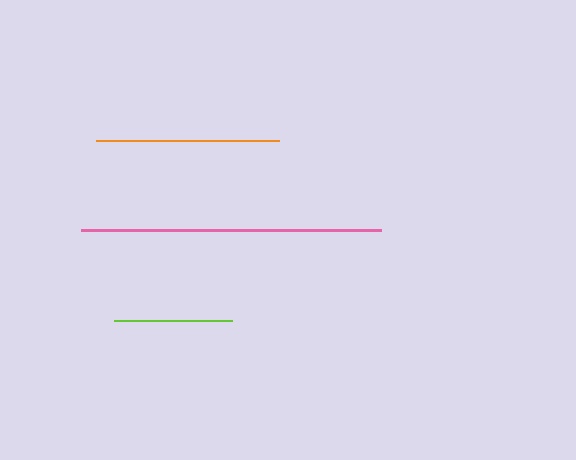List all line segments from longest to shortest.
From longest to shortest: pink, orange, lime.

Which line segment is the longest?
The pink line is the longest at approximately 300 pixels.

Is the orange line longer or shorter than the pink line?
The pink line is longer than the orange line.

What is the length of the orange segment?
The orange segment is approximately 183 pixels long.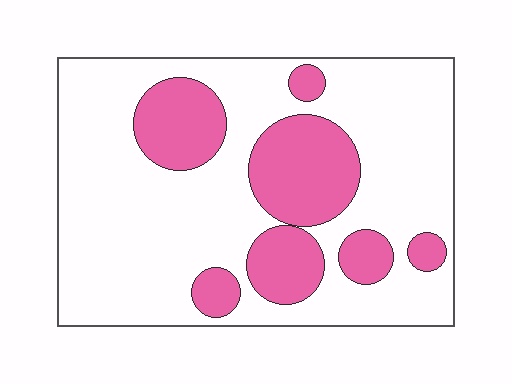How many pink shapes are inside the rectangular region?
7.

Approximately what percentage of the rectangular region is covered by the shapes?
Approximately 25%.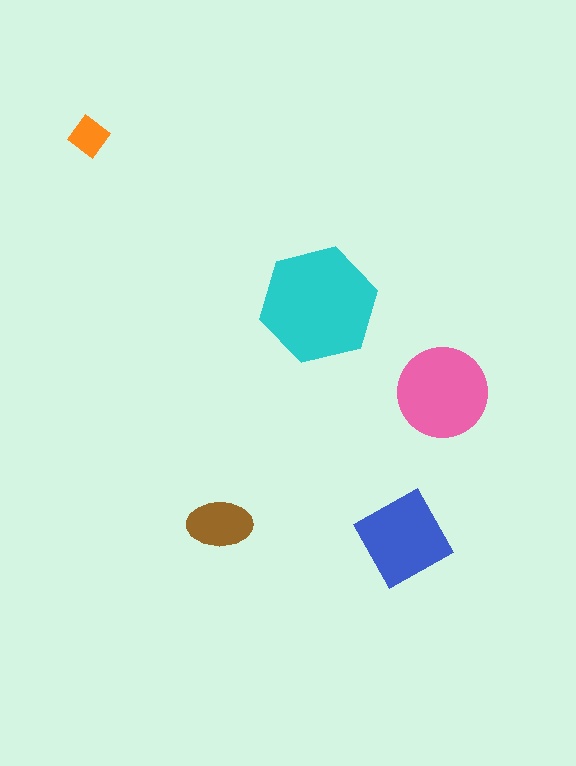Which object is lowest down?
The blue square is bottommost.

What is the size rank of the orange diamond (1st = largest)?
5th.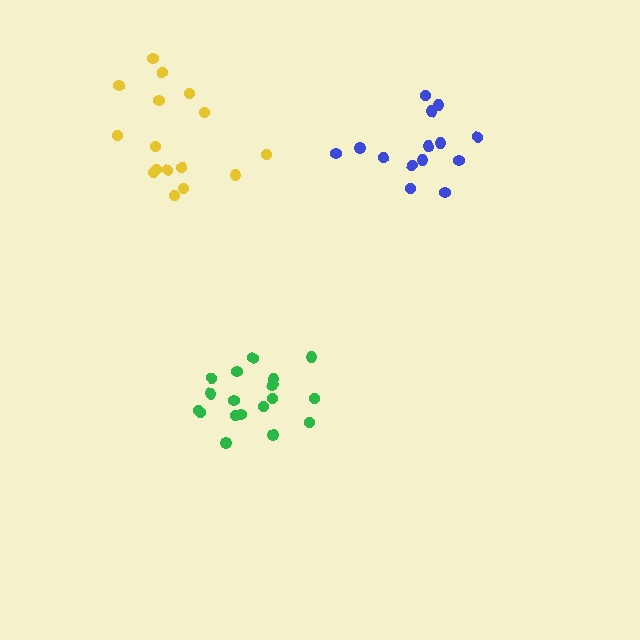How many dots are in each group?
Group 1: 18 dots, Group 2: 14 dots, Group 3: 16 dots (48 total).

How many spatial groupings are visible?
There are 3 spatial groupings.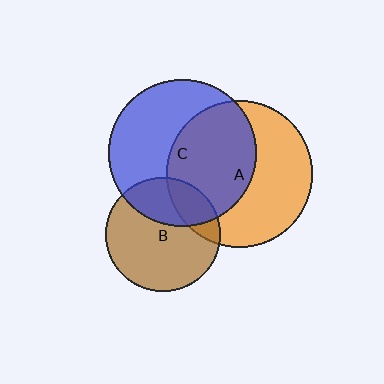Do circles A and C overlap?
Yes.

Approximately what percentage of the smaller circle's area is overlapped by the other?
Approximately 50%.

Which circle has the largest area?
Circle C (blue).